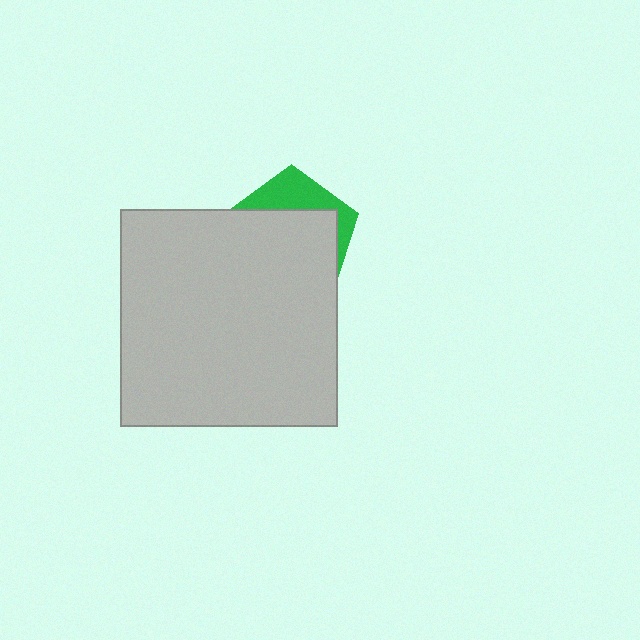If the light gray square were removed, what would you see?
You would see the complete green pentagon.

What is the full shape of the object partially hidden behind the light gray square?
The partially hidden object is a green pentagon.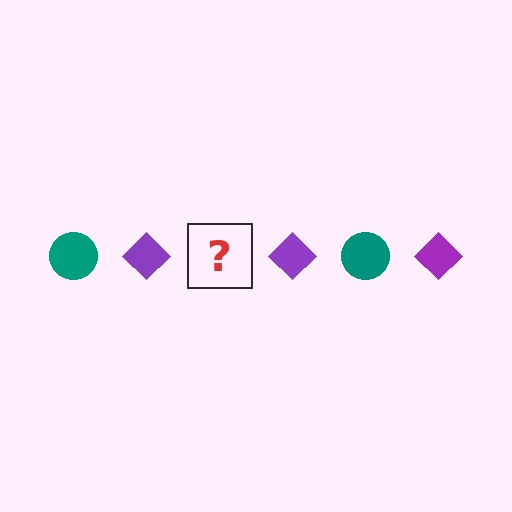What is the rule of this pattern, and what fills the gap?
The rule is that the pattern alternates between teal circle and purple diamond. The gap should be filled with a teal circle.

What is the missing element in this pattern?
The missing element is a teal circle.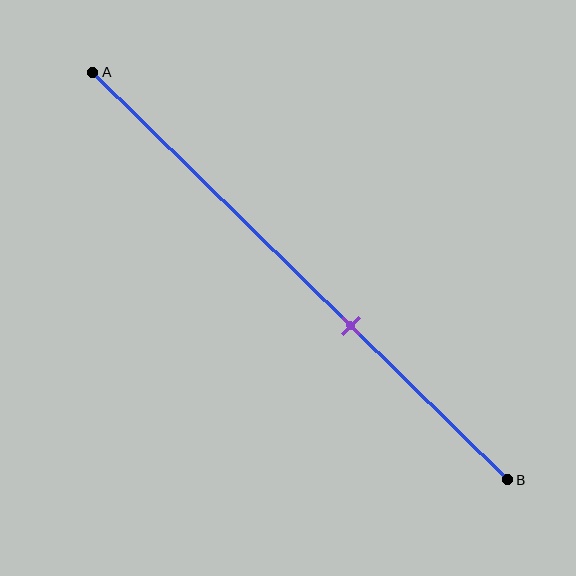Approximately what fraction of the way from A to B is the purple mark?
The purple mark is approximately 60% of the way from A to B.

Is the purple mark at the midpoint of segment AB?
No, the mark is at about 60% from A, not at the 50% midpoint.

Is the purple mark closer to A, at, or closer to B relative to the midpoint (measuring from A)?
The purple mark is closer to point B than the midpoint of segment AB.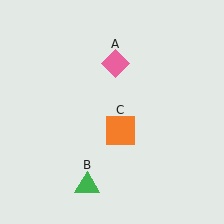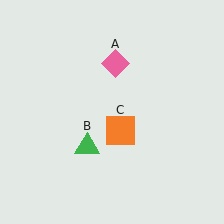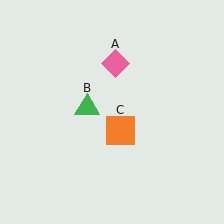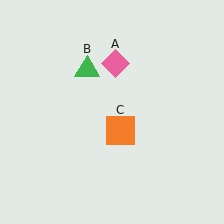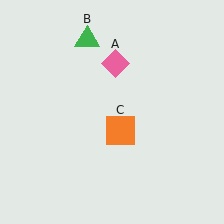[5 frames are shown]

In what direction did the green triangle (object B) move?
The green triangle (object B) moved up.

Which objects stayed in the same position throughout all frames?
Pink diamond (object A) and orange square (object C) remained stationary.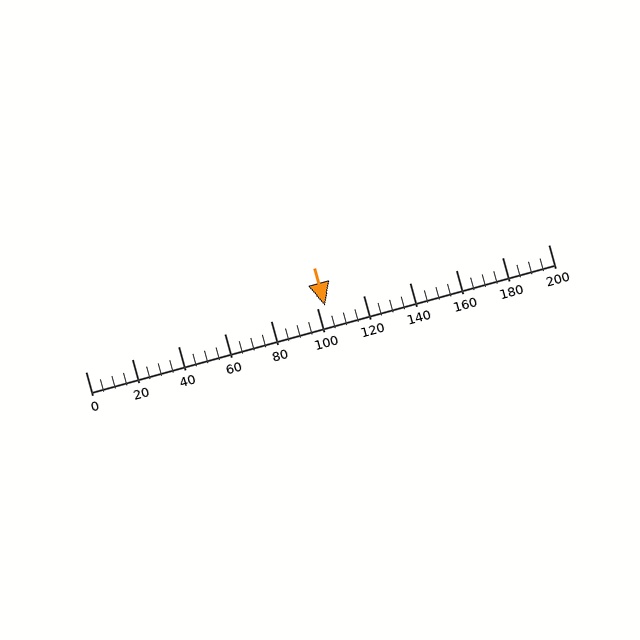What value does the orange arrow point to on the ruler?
The orange arrow points to approximately 104.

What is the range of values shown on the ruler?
The ruler shows values from 0 to 200.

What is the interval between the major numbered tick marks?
The major tick marks are spaced 20 units apart.